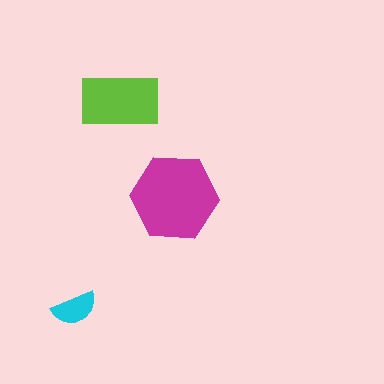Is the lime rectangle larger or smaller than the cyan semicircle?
Larger.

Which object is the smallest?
The cyan semicircle.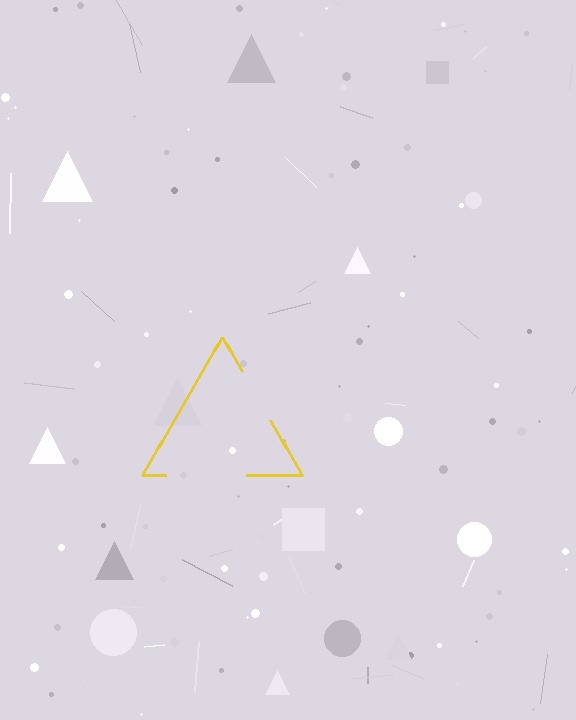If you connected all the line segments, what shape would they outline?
They would outline a triangle.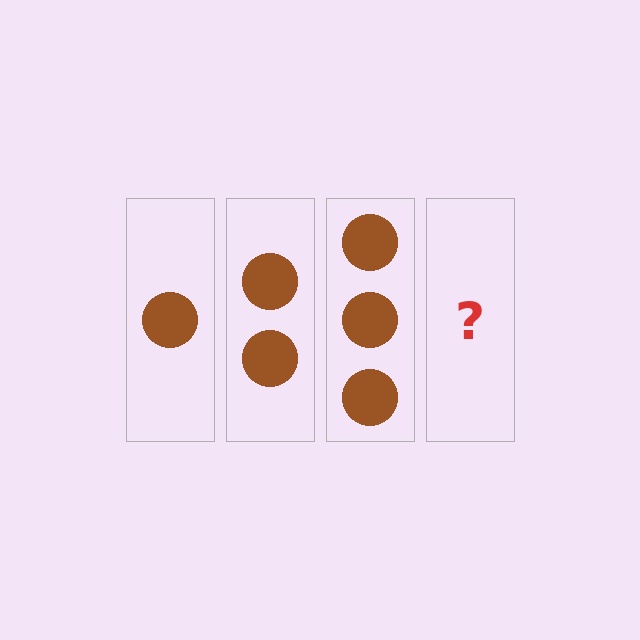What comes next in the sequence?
The next element should be 4 circles.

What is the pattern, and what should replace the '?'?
The pattern is that each step adds one more circle. The '?' should be 4 circles.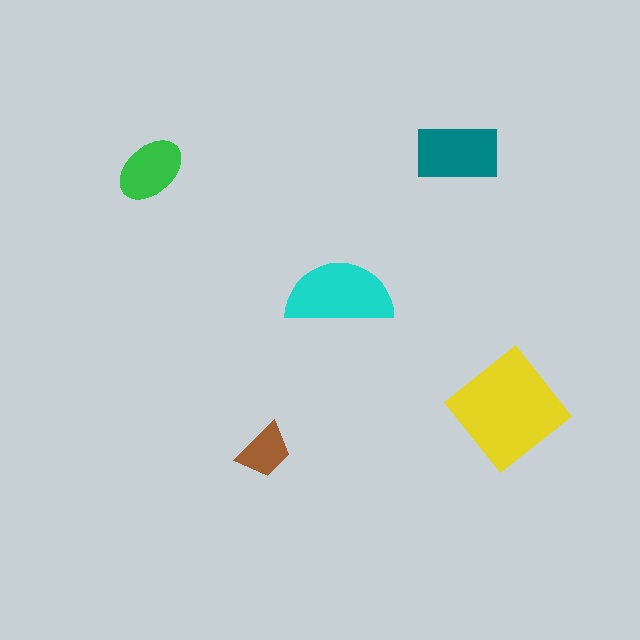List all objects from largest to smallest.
The yellow diamond, the cyan semicircle, the teal rectangle, the green ellipse, the brown trapezoid.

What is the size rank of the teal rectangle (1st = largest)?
3rd.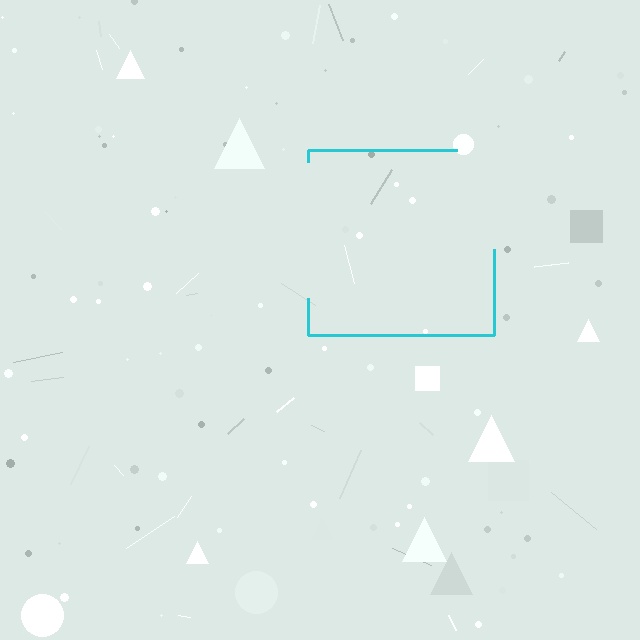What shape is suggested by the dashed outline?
The dashed outline suggests a square.